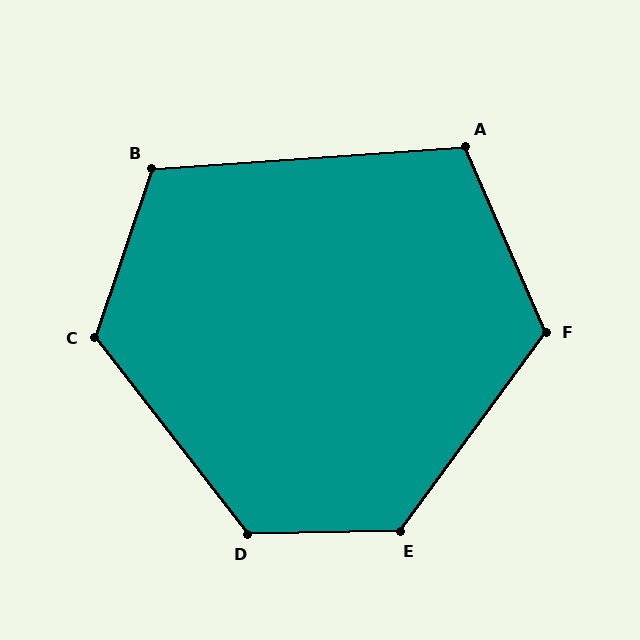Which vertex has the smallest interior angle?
A, at approximately 109 degrees.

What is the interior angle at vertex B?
Approximately 113 degrees (obtuse).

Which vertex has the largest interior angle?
E, at approximately 127 degrees.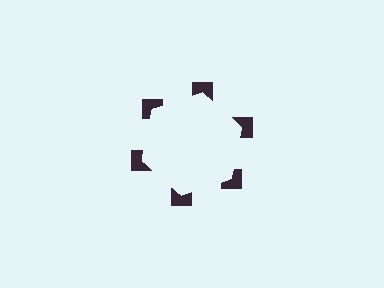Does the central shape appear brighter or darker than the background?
It typically appears slightly brighter than the background, even though no actual brightness change is drawn.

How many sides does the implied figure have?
6 sides.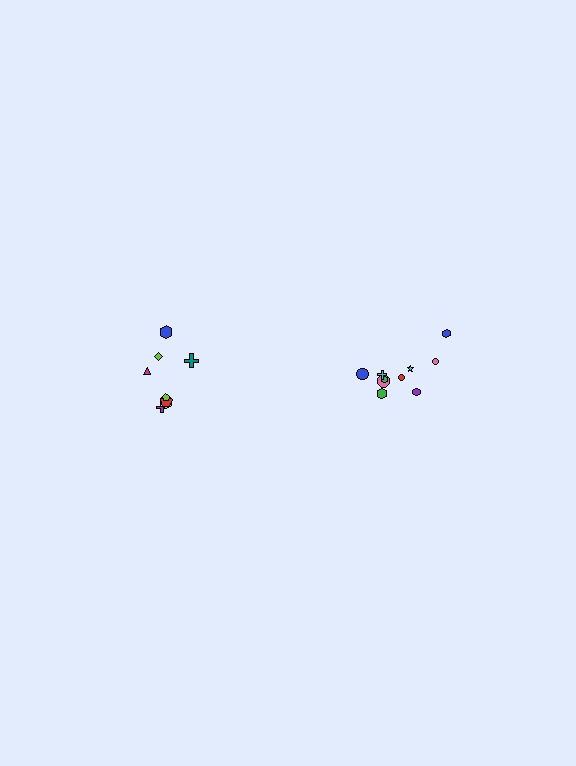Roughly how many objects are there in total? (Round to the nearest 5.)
Roughly 20 objects in total.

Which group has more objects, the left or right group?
The right group.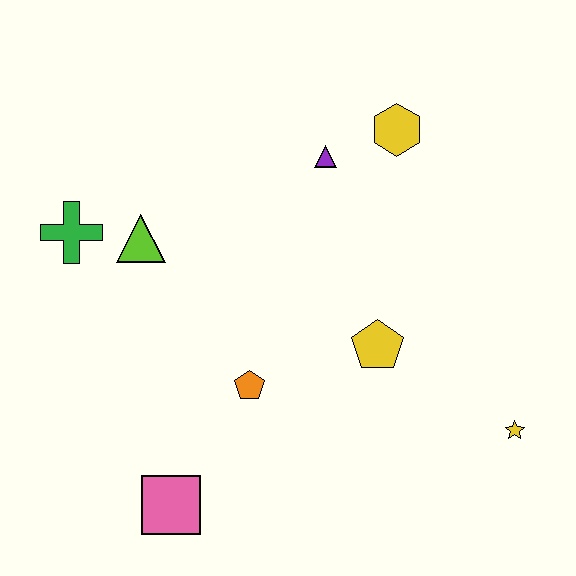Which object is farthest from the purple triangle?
The pink square is farthest from the purple triangle.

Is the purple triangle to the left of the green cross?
No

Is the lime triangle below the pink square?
No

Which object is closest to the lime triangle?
The green cross is closest to the lime triangle.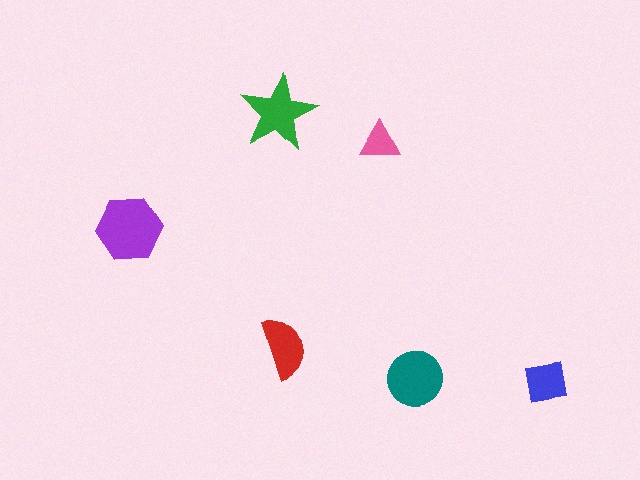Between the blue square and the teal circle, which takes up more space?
The teal circle.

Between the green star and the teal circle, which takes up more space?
The teal circle.